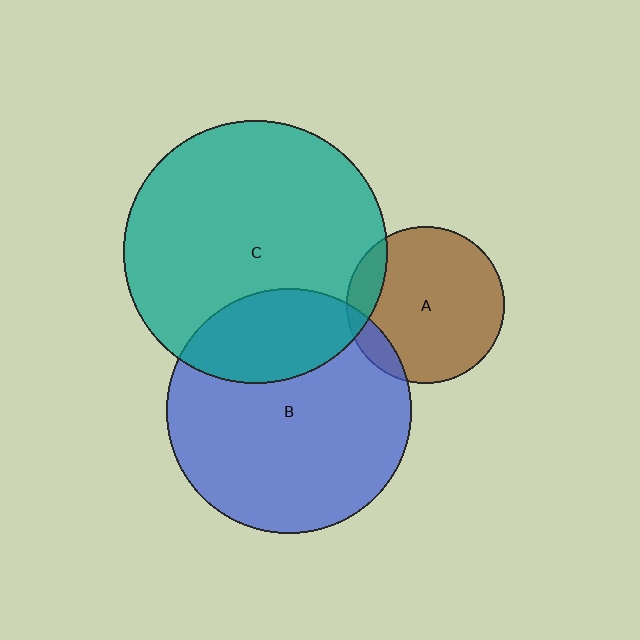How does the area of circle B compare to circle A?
Approximately 2.4 times.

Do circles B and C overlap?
Yes.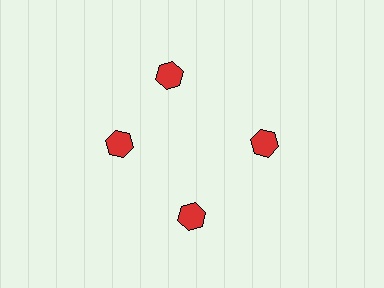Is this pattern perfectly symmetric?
No. The 4 red hexagons are arranged in a ring, but one element near the 12 o'clock position is rotated out of alignment along the ring, breaking the 4-fold rotational symmetry.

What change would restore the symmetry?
The symmetry would be restored by rotating it back into even spacing with its neighbors so that all 4 hexagons sit at equal angles and equal distance from the center.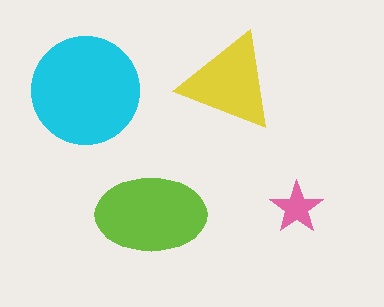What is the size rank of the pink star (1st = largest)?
4th.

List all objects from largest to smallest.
The cyan circle, the lime ellipse, the yellow triangle, the pink star.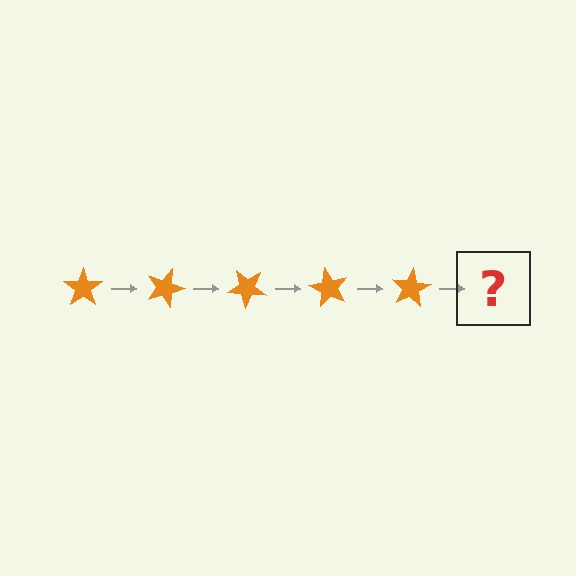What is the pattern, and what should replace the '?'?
The pattern is that the star rotates 20 degrees each step. The '?' should be an orange star rotated 100 degrees.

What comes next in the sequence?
The next element should be an orange star rotated 100 degrees.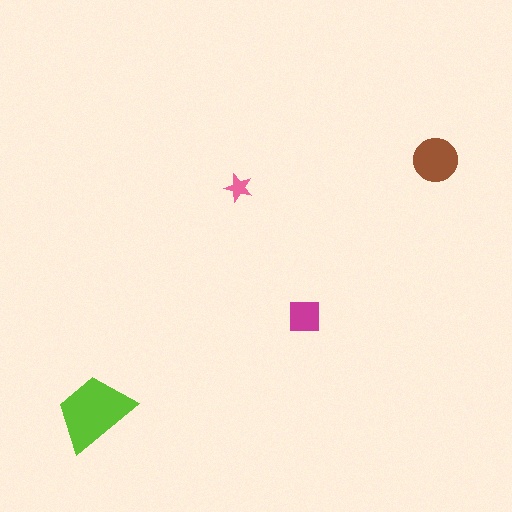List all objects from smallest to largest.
The pink star, the magenta square, the brown circle, the lime trapezoid.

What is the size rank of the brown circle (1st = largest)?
2nd.